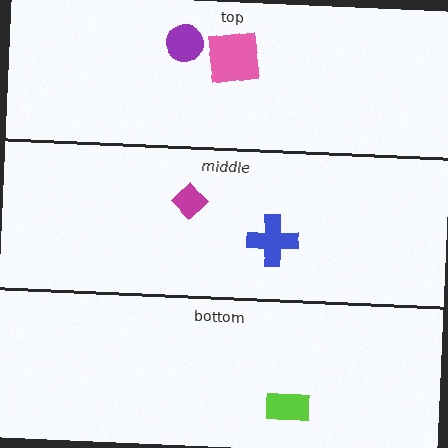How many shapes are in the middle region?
2.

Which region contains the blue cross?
The middle region.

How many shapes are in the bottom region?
1.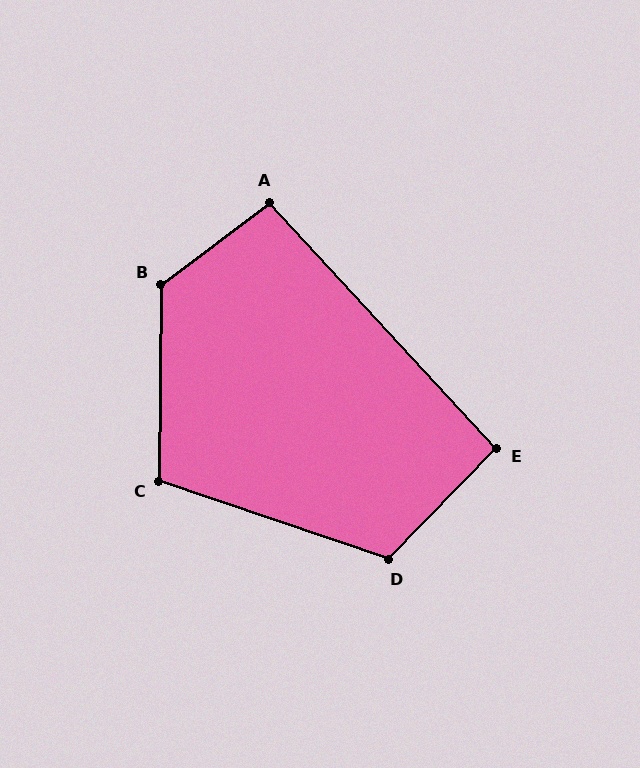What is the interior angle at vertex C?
Approximately 108 degrees (obtuse).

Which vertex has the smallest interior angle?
E, at approximately 93 degrees.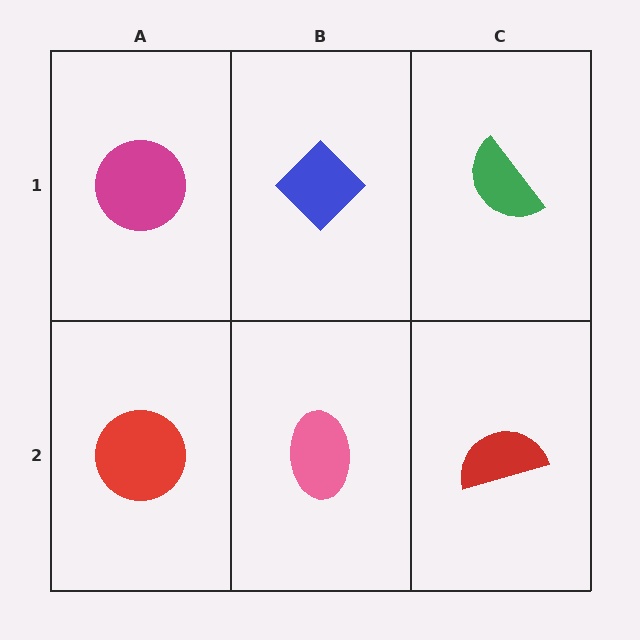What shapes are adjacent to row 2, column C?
A green semicircle (row 1, column C), a pink ellipse (row 2, column B).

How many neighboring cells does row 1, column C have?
2.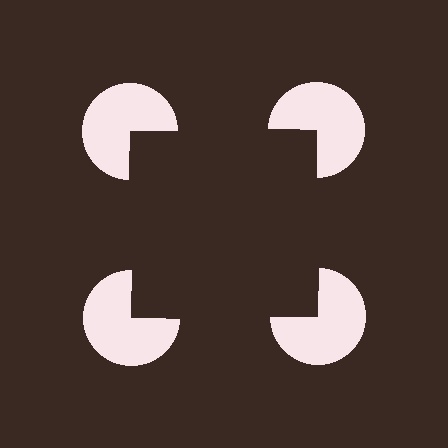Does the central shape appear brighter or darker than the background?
It typically appears slightly darker than the background, even though no actual brightness change is drawn.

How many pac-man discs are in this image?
There are 4 — one at each vertex of the illusory square.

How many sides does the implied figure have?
4 sides.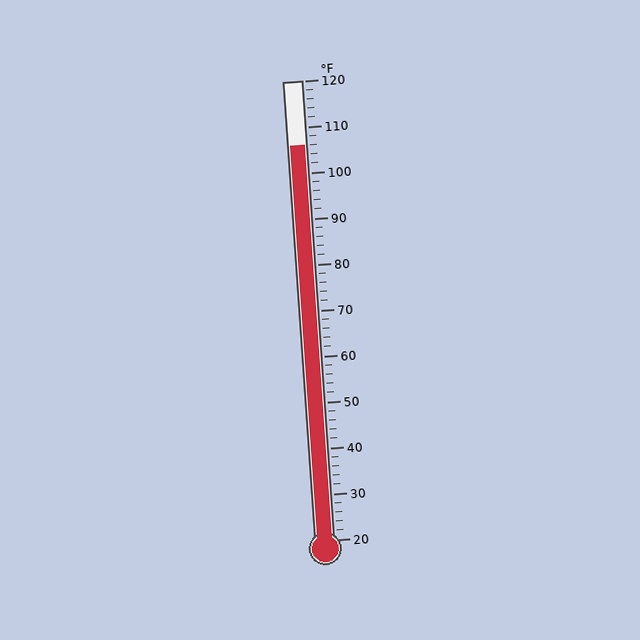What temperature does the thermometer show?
The thermometer shows approximately 106°F.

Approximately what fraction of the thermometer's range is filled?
The thermometer is filled to approximately 85% of its range.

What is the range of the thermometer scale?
The thermometer scale ranges from 20°F to 120°F.